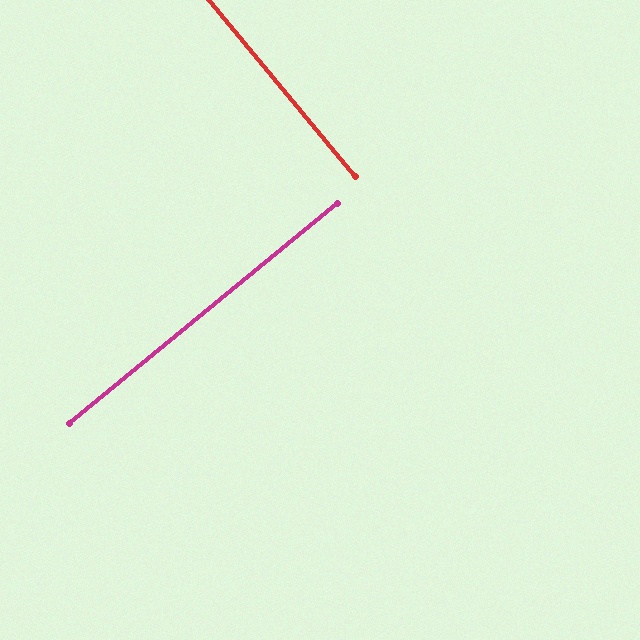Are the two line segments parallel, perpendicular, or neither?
Perpendicular — they meet at approximately 90°.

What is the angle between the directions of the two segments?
Approximately 90 degrees.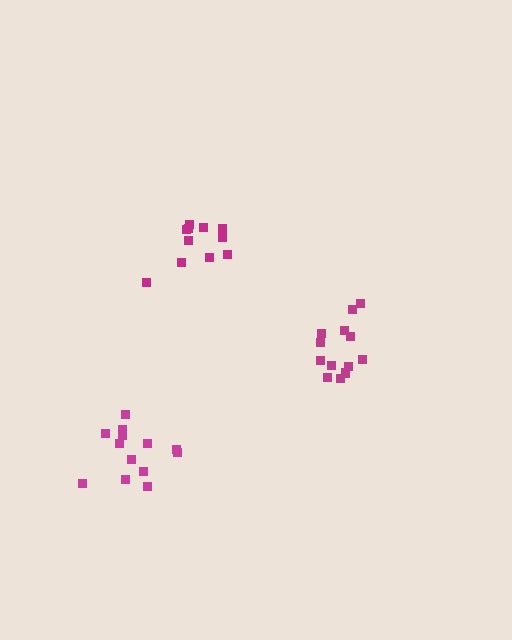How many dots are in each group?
Group 1: 11 dots, Group 2: 13 dots, Group 3: 13 dots (37 total).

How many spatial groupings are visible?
There are 3 spatial groupings.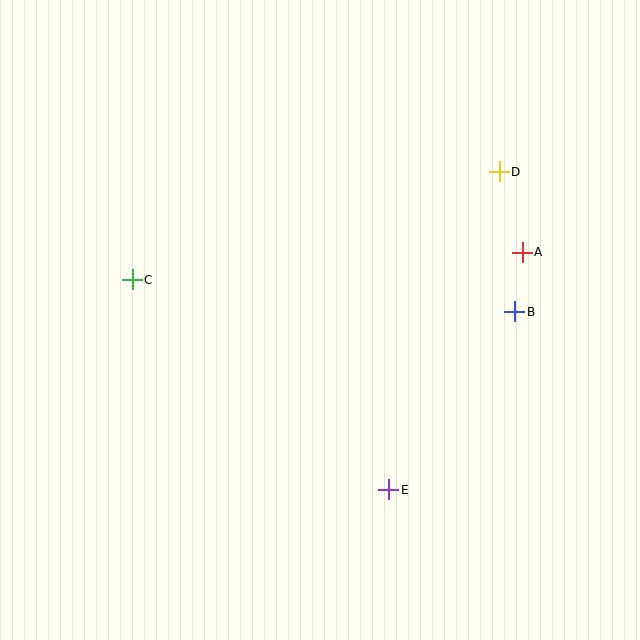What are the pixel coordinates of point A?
Point A is at (522, 252).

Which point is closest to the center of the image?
Point E at (389, 490) is closest to the center.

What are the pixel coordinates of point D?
Point D is at (499, 172).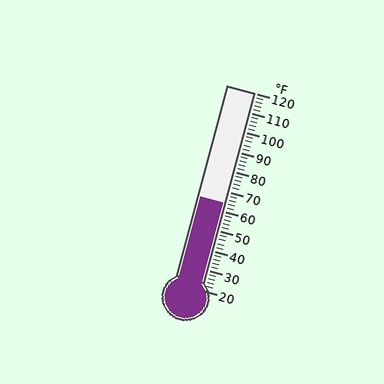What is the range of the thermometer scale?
The thermometer scale ranges from 20°F to 120°F.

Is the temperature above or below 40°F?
The temperature is above 40°F.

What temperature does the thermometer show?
The thermometer shows approximately 64°F.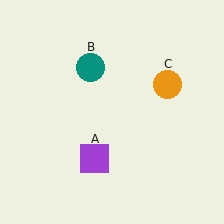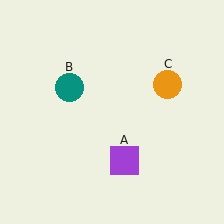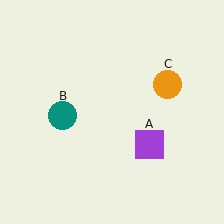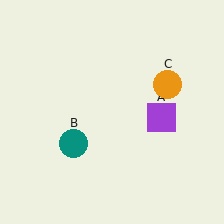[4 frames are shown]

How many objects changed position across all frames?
2 objects changed position: purple square (object A), teal circle (object B).